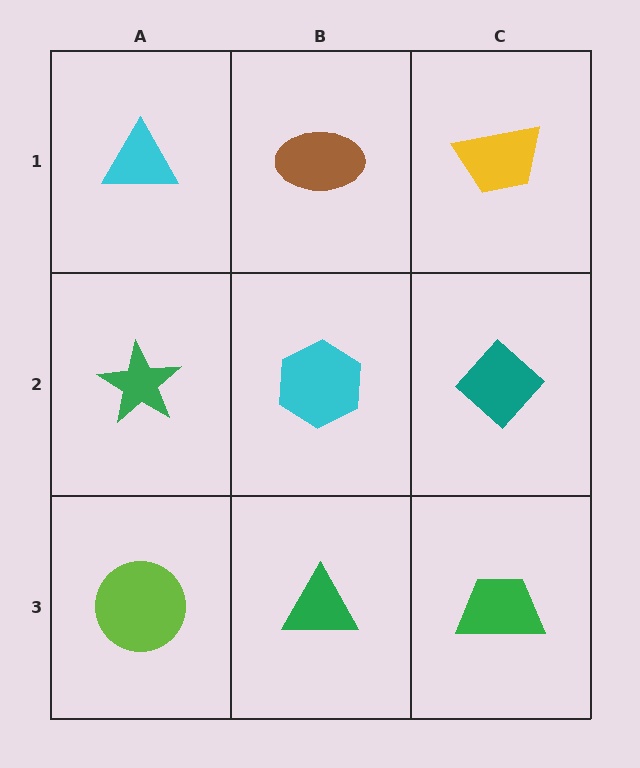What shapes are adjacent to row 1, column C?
A teal diamond (row 2, column C), a brown ellipse (row 1, column B).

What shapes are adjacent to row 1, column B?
A cyan hexagon (row 2, column B), a cyan triangle (row 1, column A), a yellow trapezoid (row 1, column C).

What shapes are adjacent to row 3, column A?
A green star (row 2, column A), a green triangle (row 3, column B).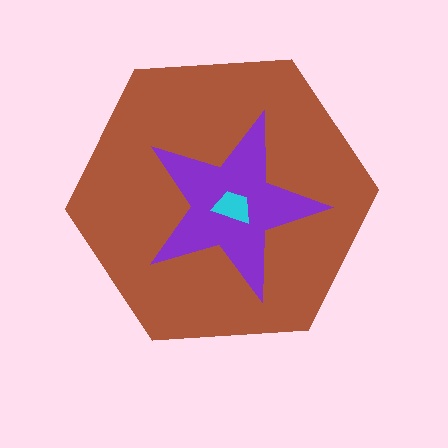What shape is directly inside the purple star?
The cyan trapezoid.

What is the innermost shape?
The cyan trapezoid.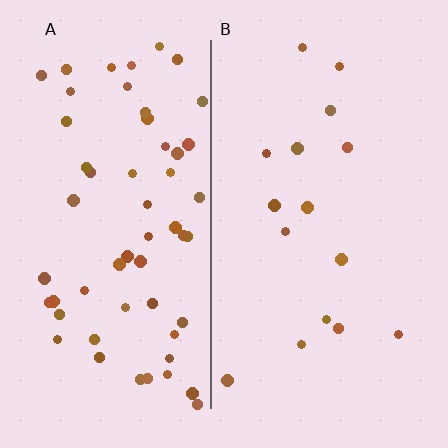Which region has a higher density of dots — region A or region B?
A (the left).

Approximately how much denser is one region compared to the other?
Approximately 3.8× — region A over region B.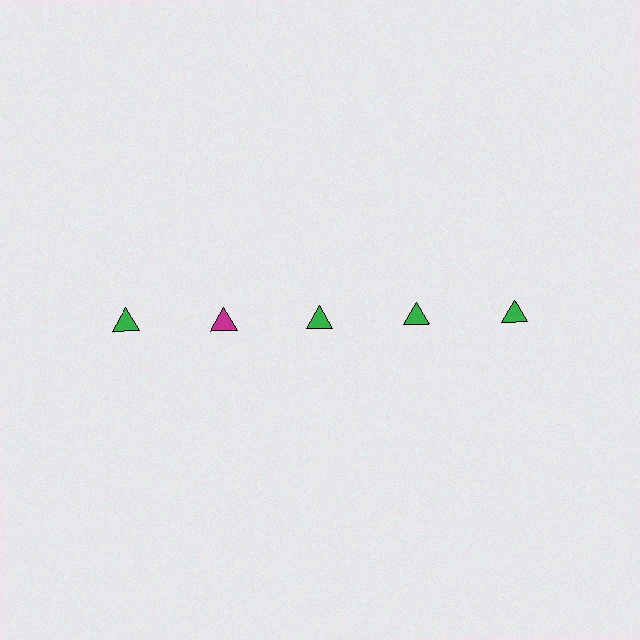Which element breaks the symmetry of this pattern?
The magenta triangle in the top row, second from left column breaks the symmetry. All other shapes are green triangles.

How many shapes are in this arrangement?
There are 5 shapes arranged in a grid pattern.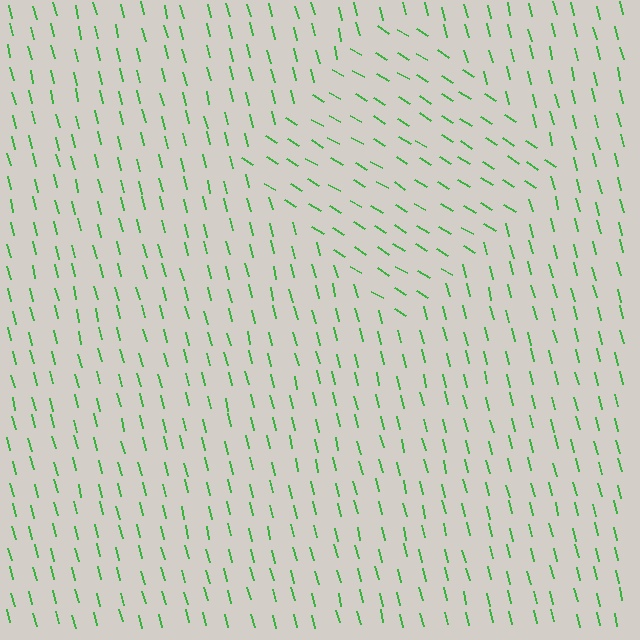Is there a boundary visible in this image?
Yes, there is a texture boundary formed by a change in line orientation.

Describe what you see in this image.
The image is filled with small green line segments. A diamond region in the image has lines oriented differently from the surrounding lines, creating a visible texture boundary.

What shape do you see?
I see a diamond.